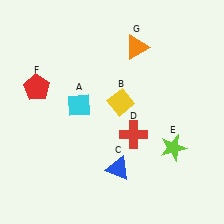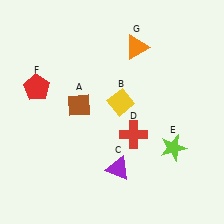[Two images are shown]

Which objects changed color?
A changed from cyan to brown. C changed from blue to purple.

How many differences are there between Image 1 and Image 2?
There are 2 differences between the two images.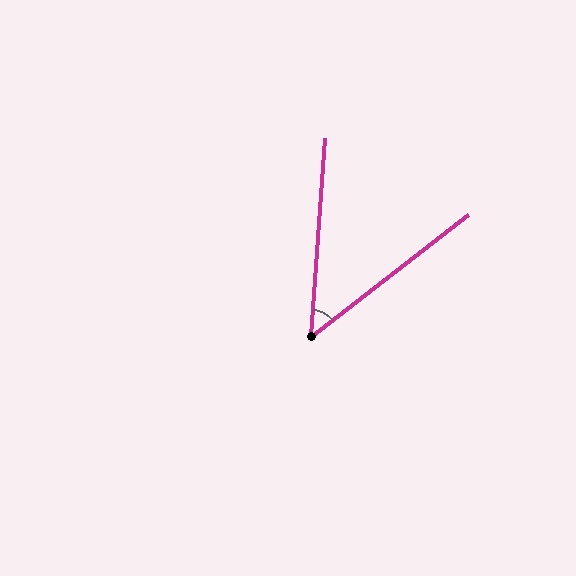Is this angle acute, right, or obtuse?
It is acute.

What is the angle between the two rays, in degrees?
Approximately 48 degrees.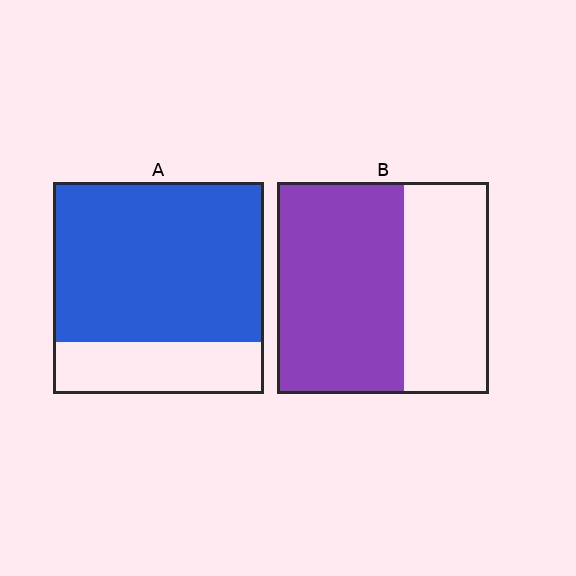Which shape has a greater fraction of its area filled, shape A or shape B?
Shape A.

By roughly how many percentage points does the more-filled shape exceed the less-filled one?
By roughly 15 percentage points (A over B).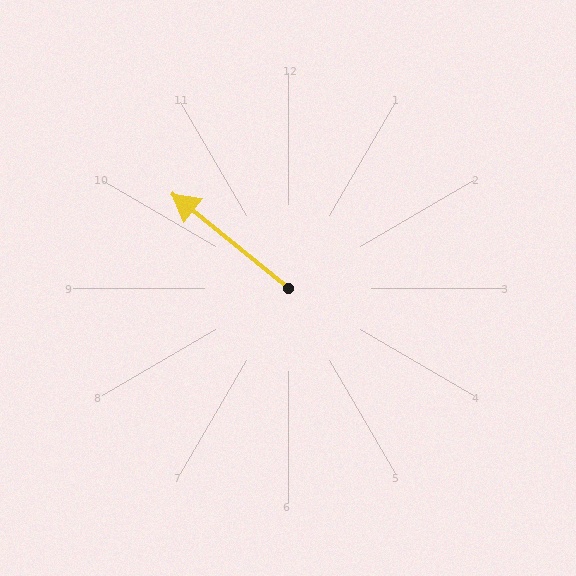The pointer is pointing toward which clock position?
Roughly 10 o'clock.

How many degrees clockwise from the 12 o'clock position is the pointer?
Approximately 309 degrees.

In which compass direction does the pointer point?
Northwest.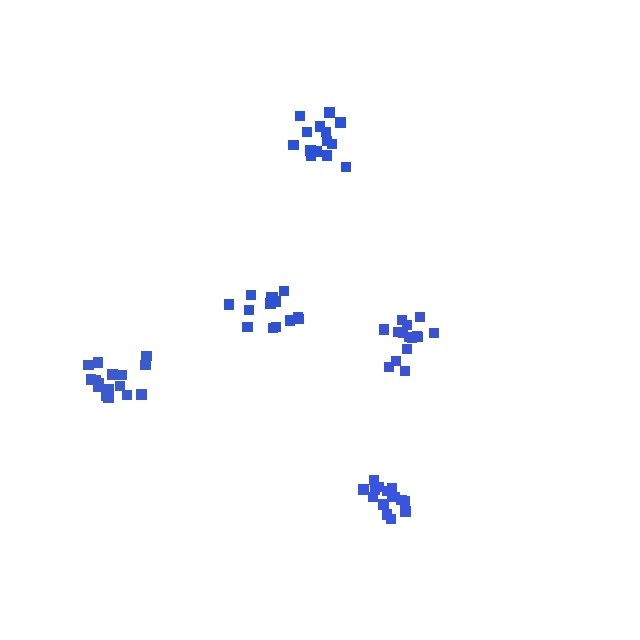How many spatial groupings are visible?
There are 5 spatial groupings.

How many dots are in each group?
Group 1: 17 dots, Group 2: 16 dots, Group 3: 15 dots, Group 4: 14 dots, Group 5: 14 dots (76 total).